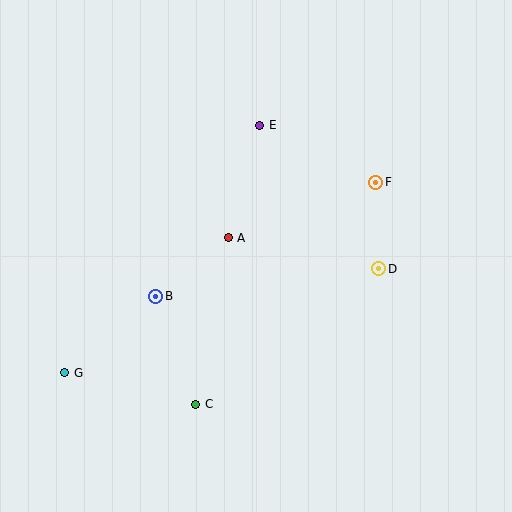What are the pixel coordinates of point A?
Point A is at (228, 238).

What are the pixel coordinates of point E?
Point E is at (260, 125).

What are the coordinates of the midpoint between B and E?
The midpoint between B and E is at (208, 211).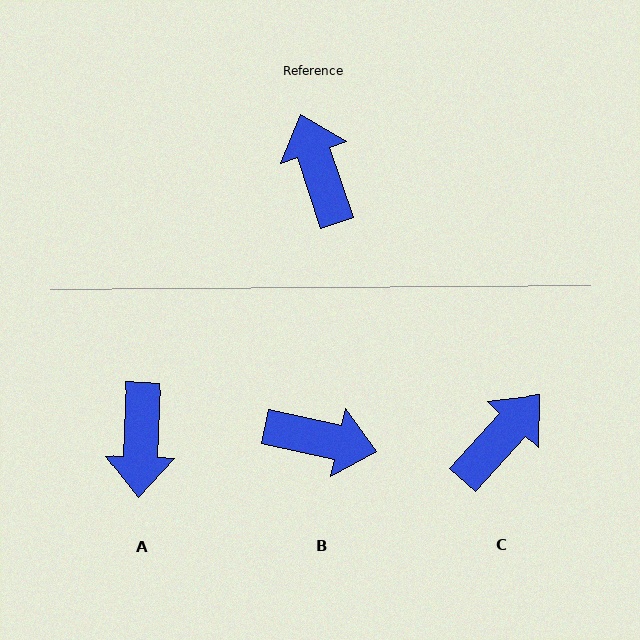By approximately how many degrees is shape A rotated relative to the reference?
Approximately 159 degrees counter-clockwise.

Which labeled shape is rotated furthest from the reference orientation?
A, about 159 degrees away.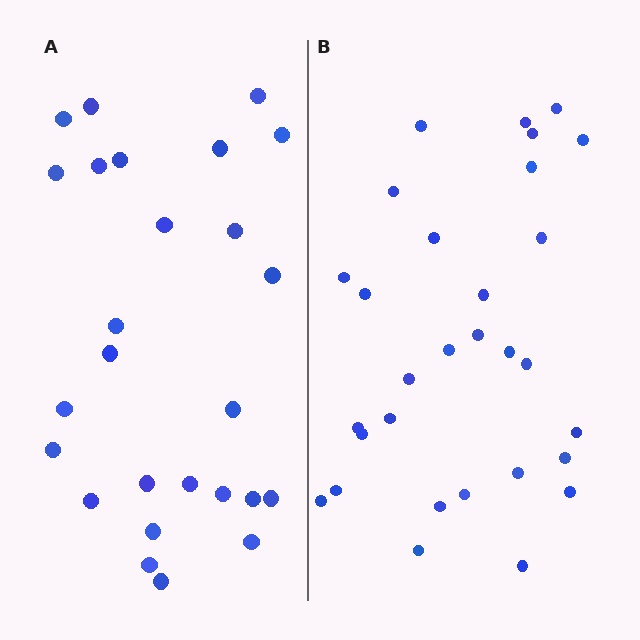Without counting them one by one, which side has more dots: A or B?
Region B (the right region) has more dots.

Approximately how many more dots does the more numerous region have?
Region B has about 4 more dots than region A.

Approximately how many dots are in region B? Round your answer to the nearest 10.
About 30 dots.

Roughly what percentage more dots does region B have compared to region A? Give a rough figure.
About 15% more.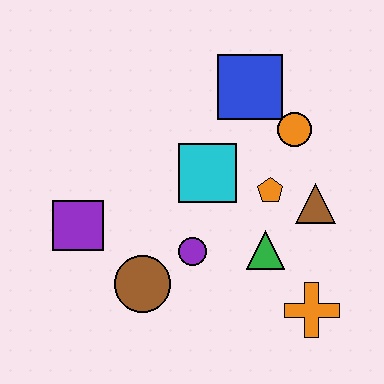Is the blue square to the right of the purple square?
Yes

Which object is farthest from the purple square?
The orange cross is farthest from the purple square.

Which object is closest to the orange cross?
The green triangle is closest to the orange cross.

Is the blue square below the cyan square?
No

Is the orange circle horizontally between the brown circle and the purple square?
No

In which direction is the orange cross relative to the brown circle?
The orange cross is to the right of the brown circle.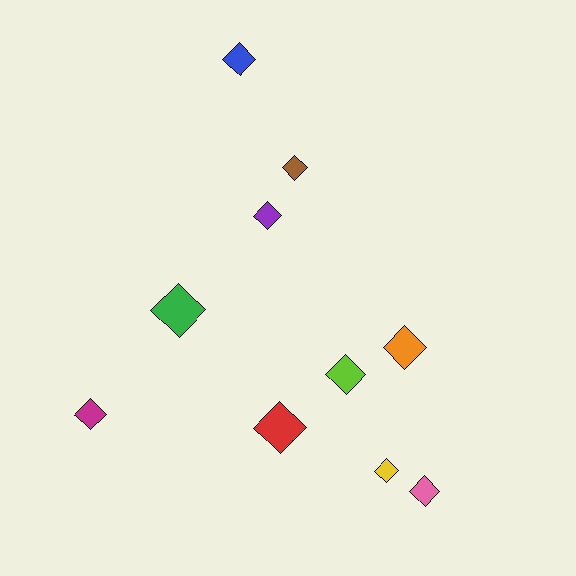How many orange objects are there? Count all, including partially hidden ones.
There is 1 orange object.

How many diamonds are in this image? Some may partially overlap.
There are 10 diamonds.